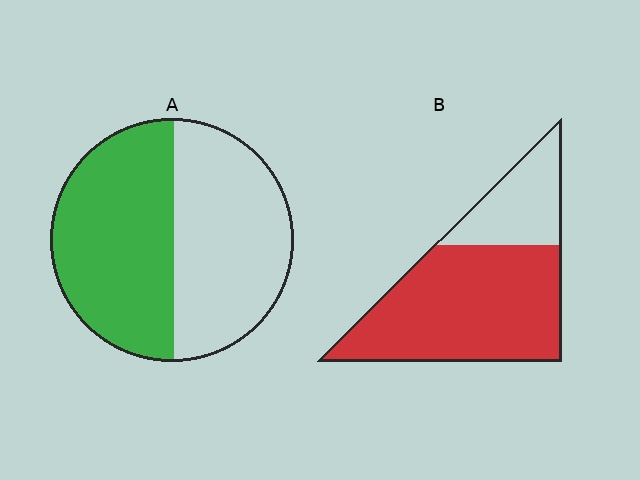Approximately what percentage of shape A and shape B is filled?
A is approximately 50% and B is approximately 75%.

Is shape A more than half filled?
Roughly half.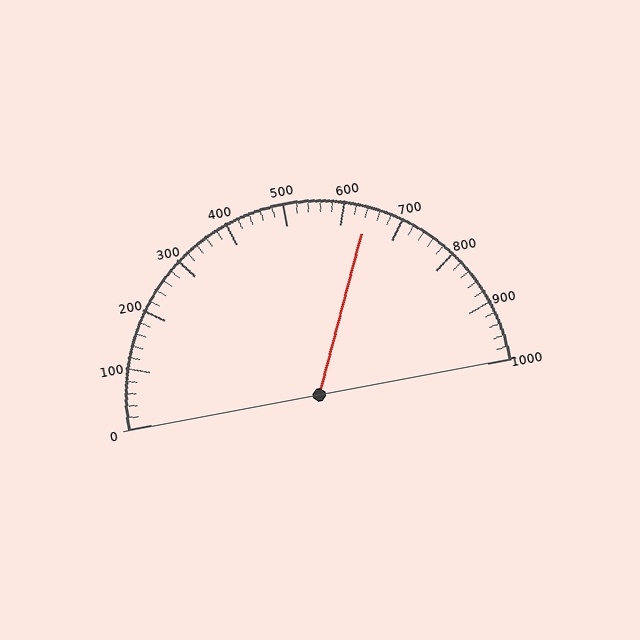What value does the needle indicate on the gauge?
The needle indicates approximately 640.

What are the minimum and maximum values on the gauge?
The gauge ranges from 0 to 1000.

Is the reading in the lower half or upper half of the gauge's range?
The reading is in the upper half of the range (0 to 1000).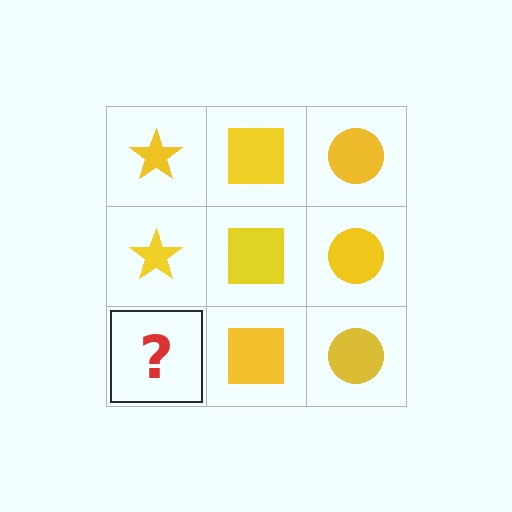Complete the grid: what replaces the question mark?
The question mark should be replaced with a yellow star.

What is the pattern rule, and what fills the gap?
The rule is that each column has a consistent shape. The gap should be filled with a yellow star.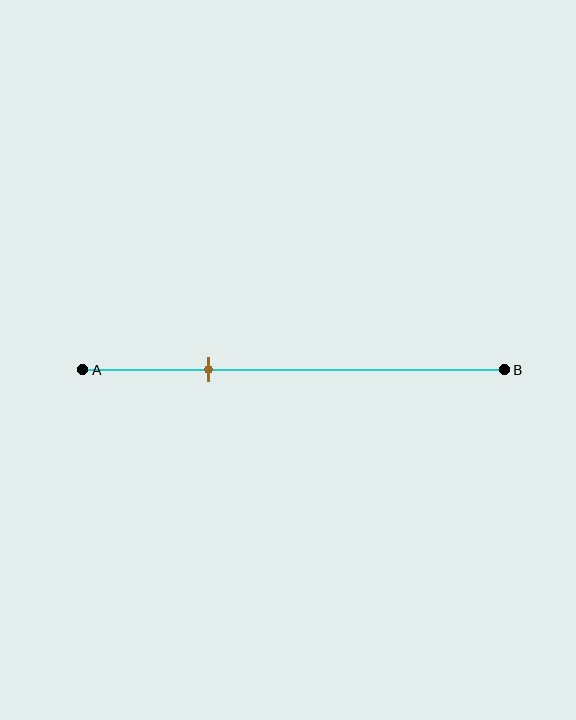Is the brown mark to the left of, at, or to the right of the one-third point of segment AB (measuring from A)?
The brown mark is to the left of the one-third point of segment AB.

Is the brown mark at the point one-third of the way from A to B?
No, the mark is at about 30% from A, not at the 33% one-third point.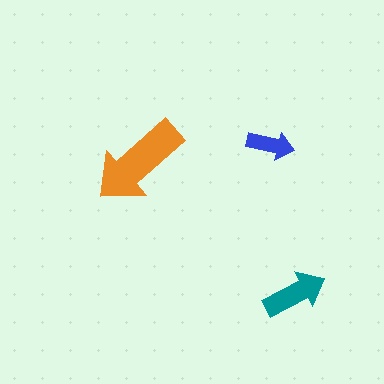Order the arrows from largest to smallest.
the orange one, the teal one, the blue one.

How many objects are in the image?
There are 3 objects in the image.